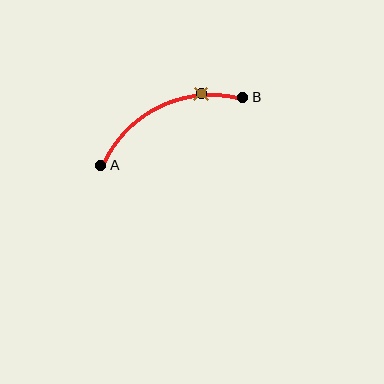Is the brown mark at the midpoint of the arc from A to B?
No. The brown mark lies on the arc but is closer to endpoint B. The arc midpoint would be at the point on the curve equidistant along the arc from both A and B.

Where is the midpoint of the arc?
The arc midpoint is the point on the curve farthest from the straight line joining A and B. It sits above that line.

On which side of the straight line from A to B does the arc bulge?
The arc bulges above the straight line connecting A and B.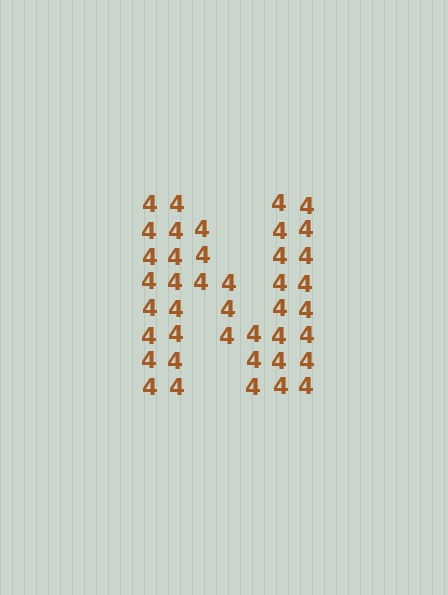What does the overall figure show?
The overall figure shows the letter N.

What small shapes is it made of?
It is made of small digit 4's.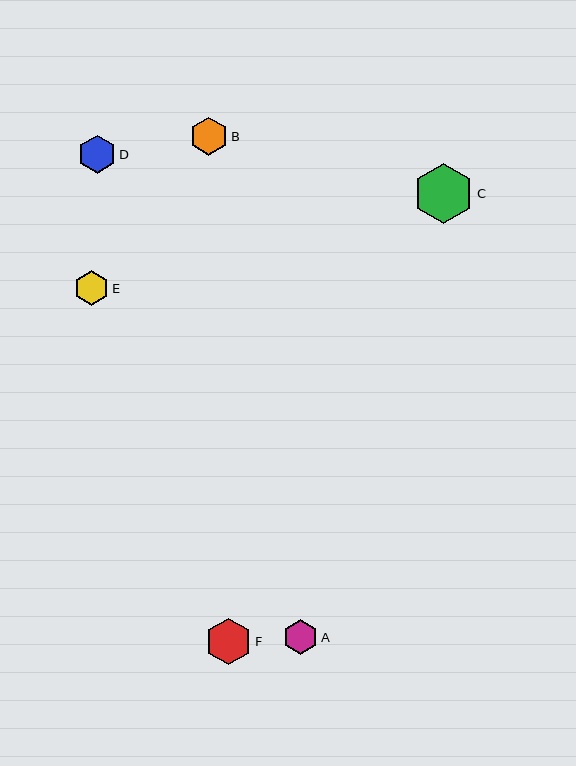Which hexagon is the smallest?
Hexagon E is the smallest with a size of approximately 34 pixels.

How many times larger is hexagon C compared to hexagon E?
Hexagon C is approximately 1.7 times the size of hexagon E.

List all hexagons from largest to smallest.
From largest to smallest: C, F, D, B, A, E.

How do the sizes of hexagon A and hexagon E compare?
Hexagon A and hexagon E are approximately the same size.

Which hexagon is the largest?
Hexagon C is the largest with a size of approximately 60 pixels.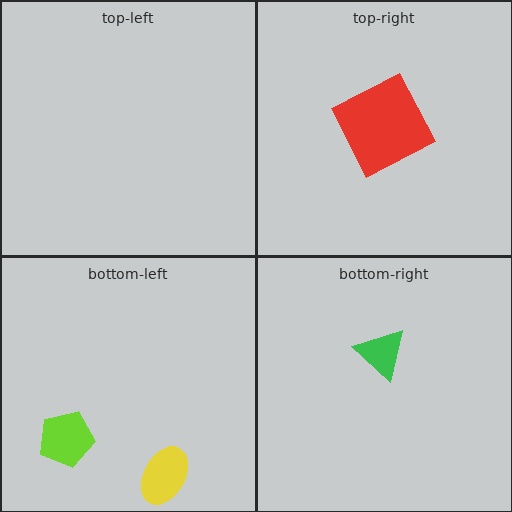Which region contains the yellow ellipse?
The bottom-left region.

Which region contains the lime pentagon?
The bottom-left region.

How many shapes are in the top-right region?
1.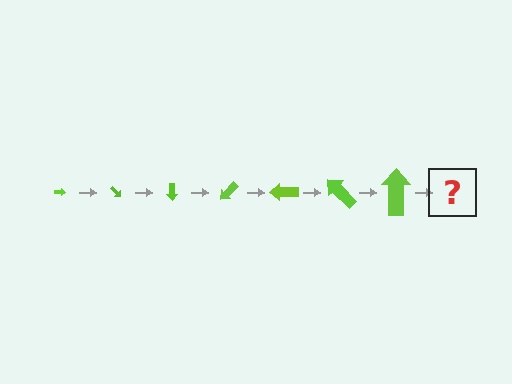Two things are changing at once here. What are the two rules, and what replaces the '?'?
The two rules are that the arrow grows larger each step and it rotates 45 degrees each step. The '?' should be an arrow, larger than the previous one and rotated 315 degrees from the start.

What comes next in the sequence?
The next element should be an arrow, larger than the previous one and rotated 315 degrees from the start.